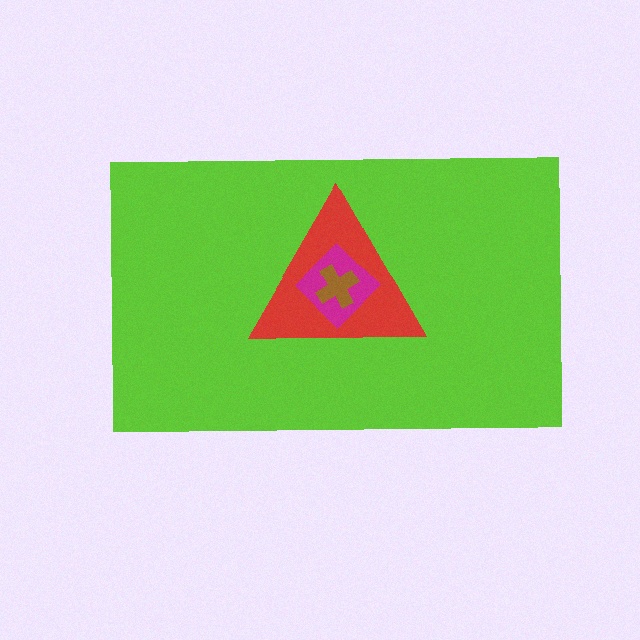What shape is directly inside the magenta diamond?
The brown cross.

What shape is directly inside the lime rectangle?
The red triangle.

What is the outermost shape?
The lime rectangle.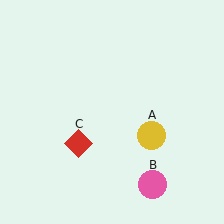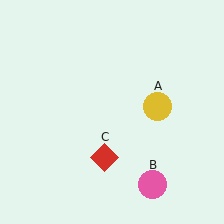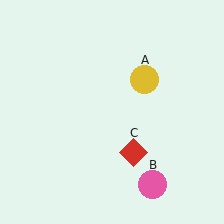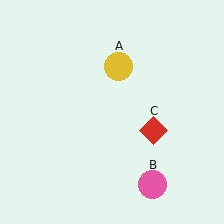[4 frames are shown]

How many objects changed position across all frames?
2 objects changed position: yellow circle (object A), red diamond (object C).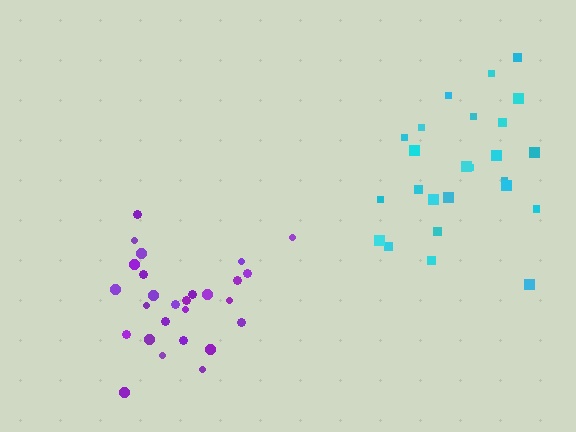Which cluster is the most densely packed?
Purple.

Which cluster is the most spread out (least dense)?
Cyan.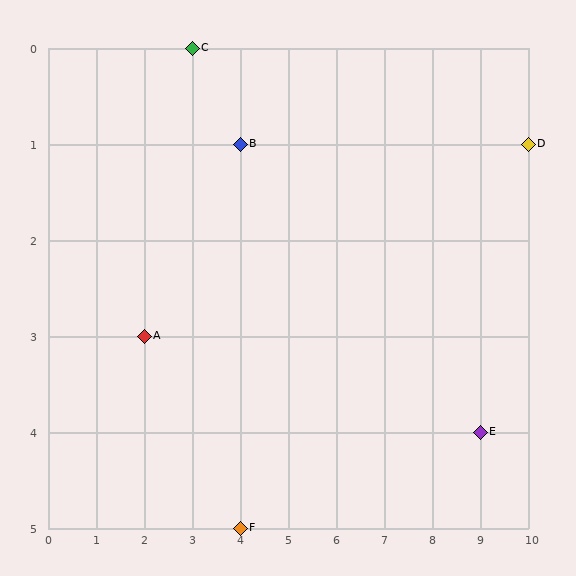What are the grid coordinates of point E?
Point E is at grid coordinates (9, 4).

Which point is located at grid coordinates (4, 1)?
Point B is at (4, 1).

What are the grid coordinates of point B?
Point B is at grid coordinates (4, 1).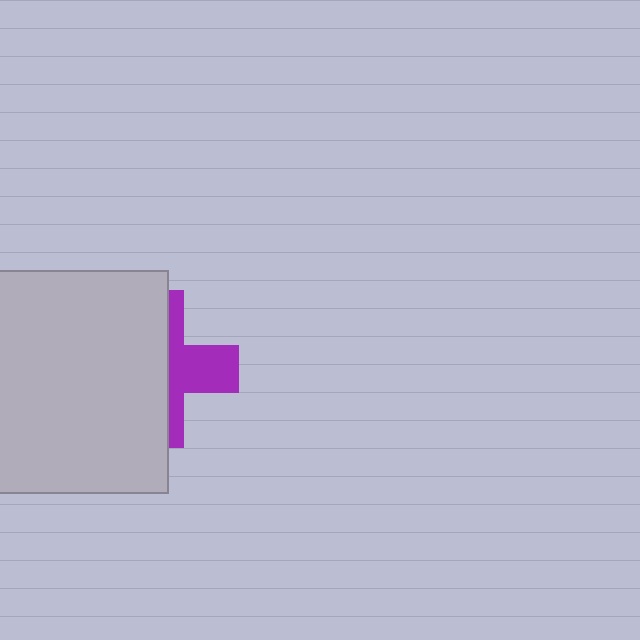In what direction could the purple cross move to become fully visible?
The purple cross could move right. That would shift it out from behind the light gray square entirely.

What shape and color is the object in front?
The object in front is a light gray square.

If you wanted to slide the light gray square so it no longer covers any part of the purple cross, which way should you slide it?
Slide it left — that is the most direct way to separate the two shapes.